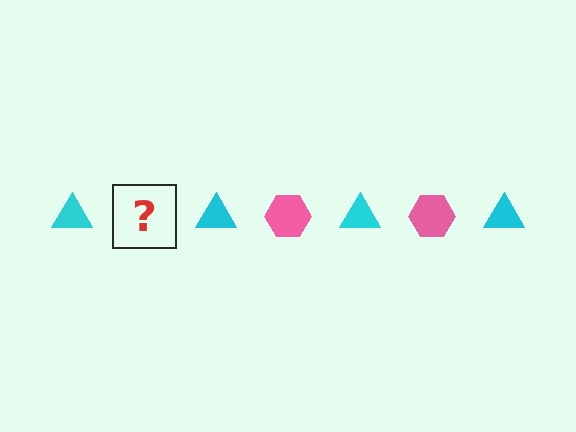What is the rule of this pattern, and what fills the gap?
The rule is that the pattern alternates between cyan triangle and pink hexagon. The gap should be filled with a pink hexagon.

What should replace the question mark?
The question mark should be replaced with a pink hexagon.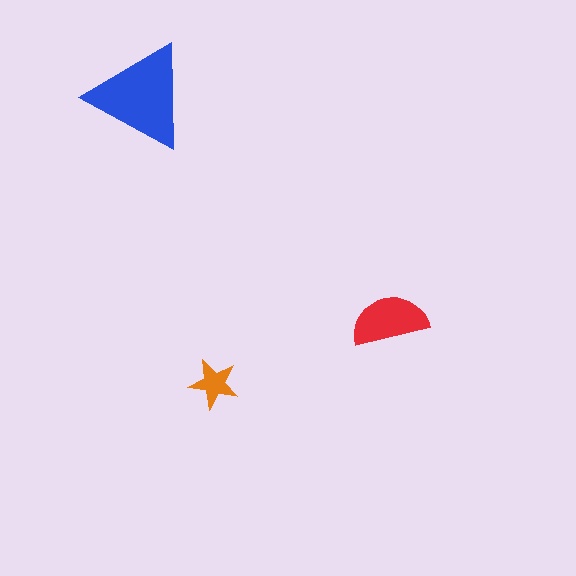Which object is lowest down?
The orange star is bottommost.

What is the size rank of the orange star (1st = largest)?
3rd.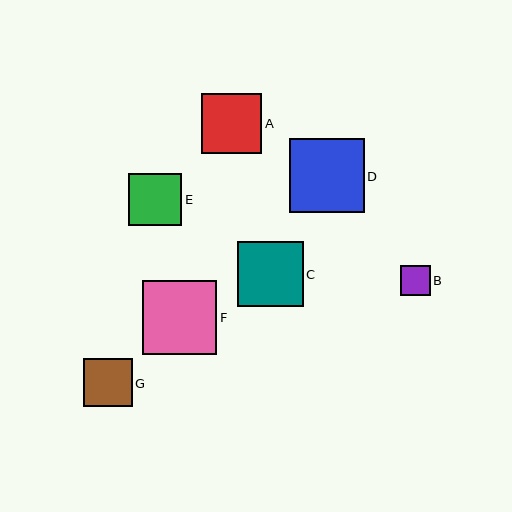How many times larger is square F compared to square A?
Square F is approximately 1.2 times the size of square A.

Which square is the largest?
Square D is the largest with a size of approximately 75 pixels.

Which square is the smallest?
Square B is the smallest with a size of approximately 30 pixels.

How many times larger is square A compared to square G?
Square A is approximately 1.2 times the size of square G.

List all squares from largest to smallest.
From largest to smallest: D, F, C, A, E, G, B.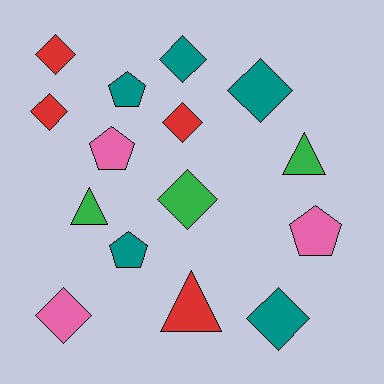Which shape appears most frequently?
Diamond, with 8 objects.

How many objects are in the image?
There are 15 objects.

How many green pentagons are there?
There are no green pentagons.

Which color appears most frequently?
Teal, with 5 objects.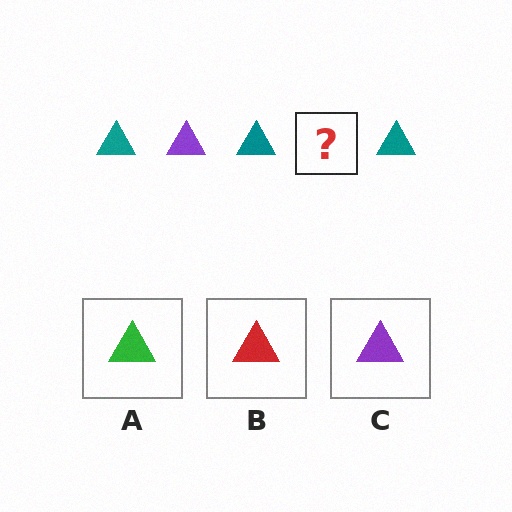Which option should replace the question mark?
Option C.